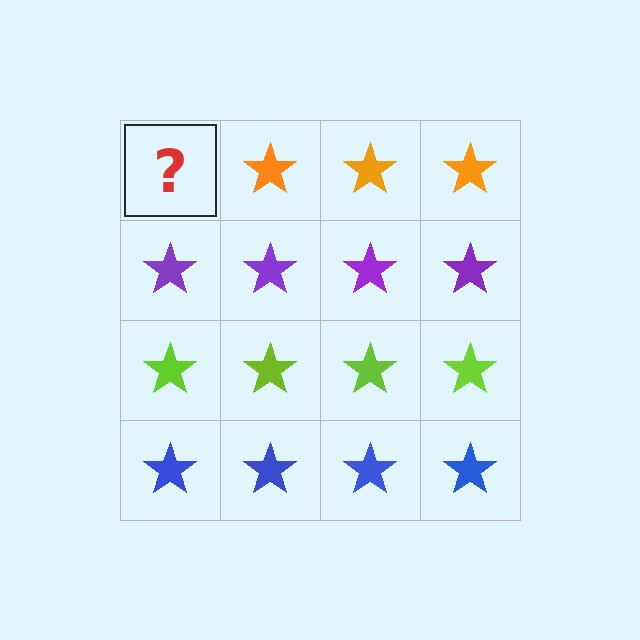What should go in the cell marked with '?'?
The missing cell should contain an orange star.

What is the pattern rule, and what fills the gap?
The rule is that each row has a consistent color. The gap should be filled with an orange star.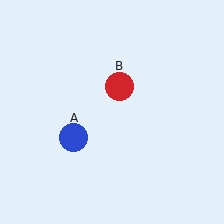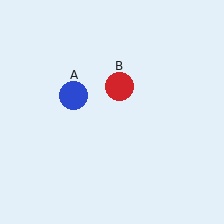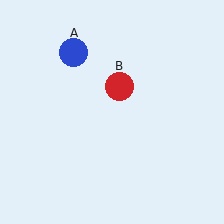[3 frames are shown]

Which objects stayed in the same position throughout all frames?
Red circle (object B) remained stationary.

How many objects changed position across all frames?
1 object changed position: blue circle (object A).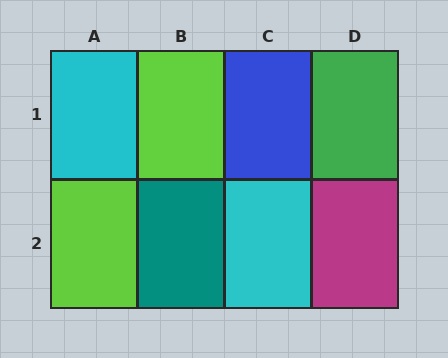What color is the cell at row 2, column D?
Magenta.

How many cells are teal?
1 cell is teal.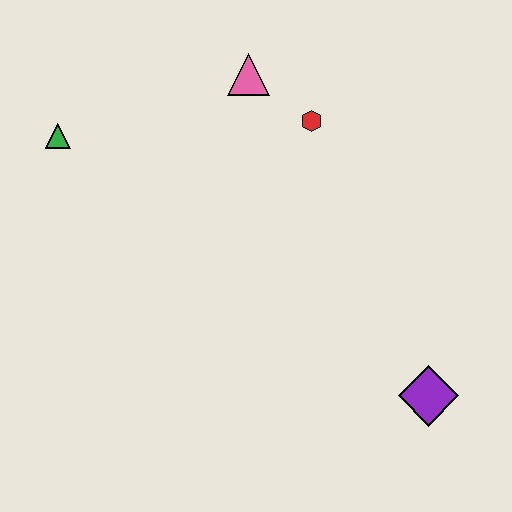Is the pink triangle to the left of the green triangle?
No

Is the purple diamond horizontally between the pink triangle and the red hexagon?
No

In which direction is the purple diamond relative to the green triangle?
The purple diamond is to the right of the green triangle.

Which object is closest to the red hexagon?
The pink triangle is closest to the red hexagon.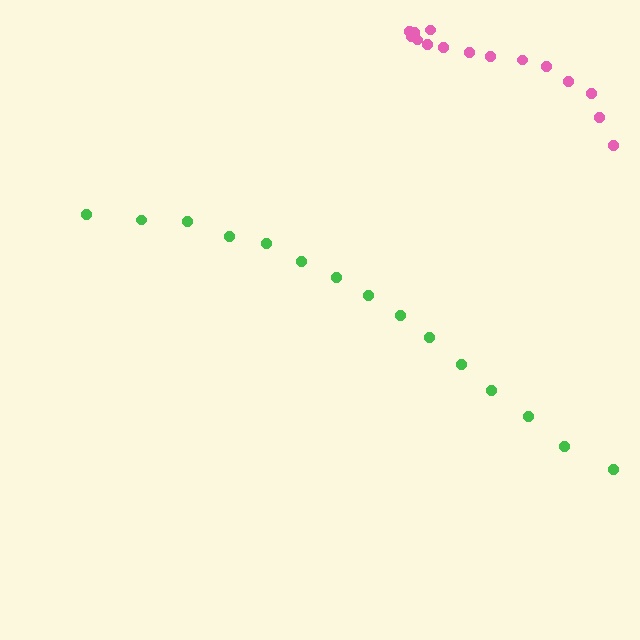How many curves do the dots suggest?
There are 2 distinct paths.